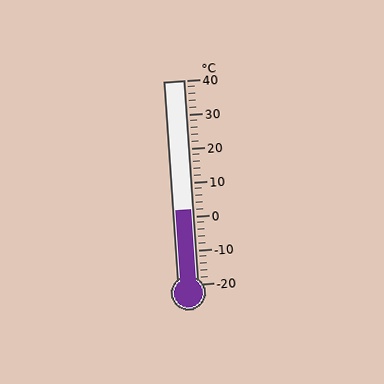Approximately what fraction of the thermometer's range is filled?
The thermometer is filled to approximately 35% of its range.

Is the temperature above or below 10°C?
The temperature is below 10°C.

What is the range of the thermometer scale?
The thermometer scale ranges from -20°C to 40°C.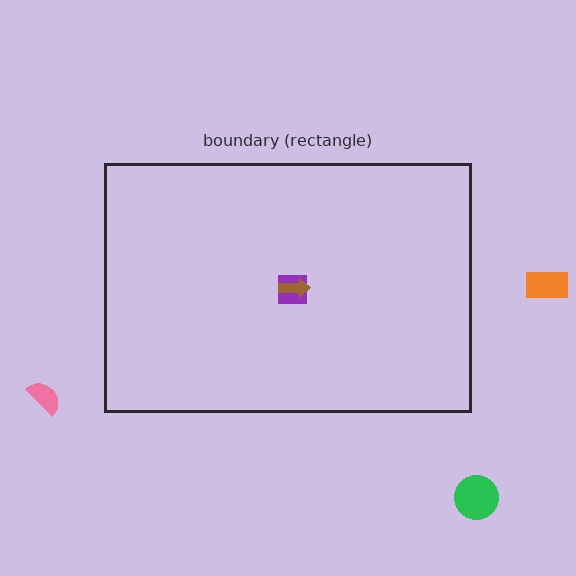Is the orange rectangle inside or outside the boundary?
Outside.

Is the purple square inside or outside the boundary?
Inside.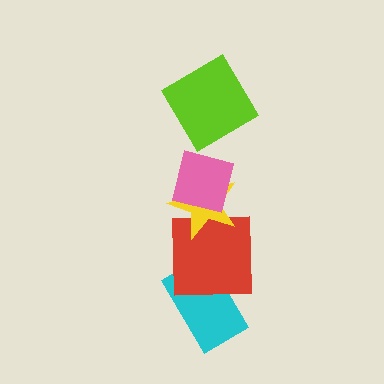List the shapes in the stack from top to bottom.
From top to bottom: the lime diamond, the pink square, the yellow star, the red square, the cyan rectangle.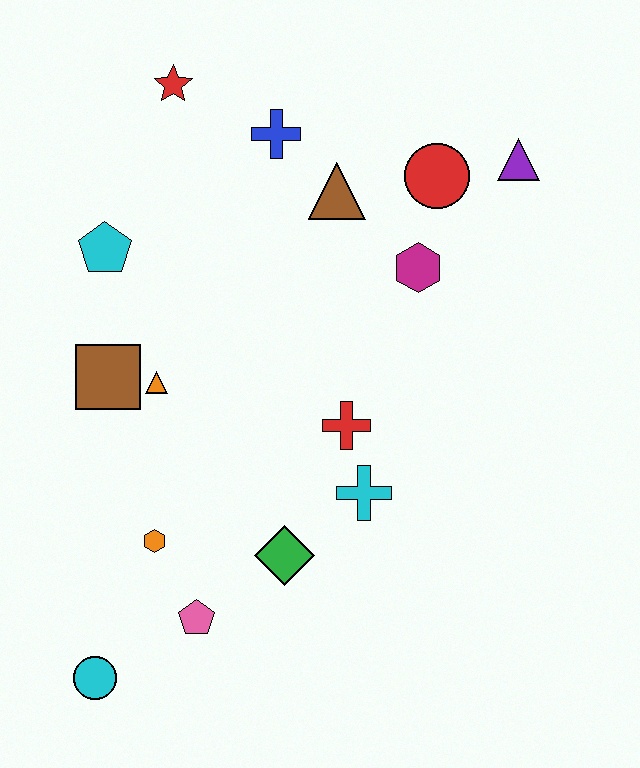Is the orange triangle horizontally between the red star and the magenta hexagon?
No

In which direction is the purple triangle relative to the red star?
The purple triangle is to the right of the red star.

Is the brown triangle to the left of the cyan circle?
No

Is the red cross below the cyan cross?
No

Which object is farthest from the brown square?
The purple triangle is farthest from the brown square.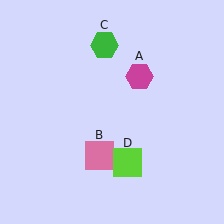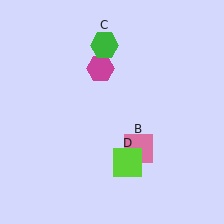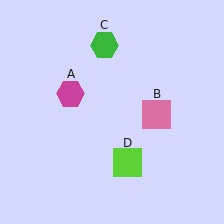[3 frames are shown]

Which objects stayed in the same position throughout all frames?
Green hexagon (object C) and lime square (object D) remained stationary.